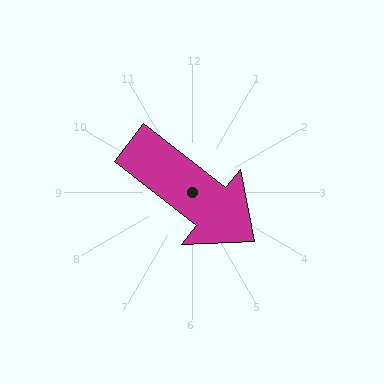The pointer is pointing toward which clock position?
Roughly 4 o'clock.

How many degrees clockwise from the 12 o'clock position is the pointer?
Approximately 128 degrees.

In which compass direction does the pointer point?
Southeast.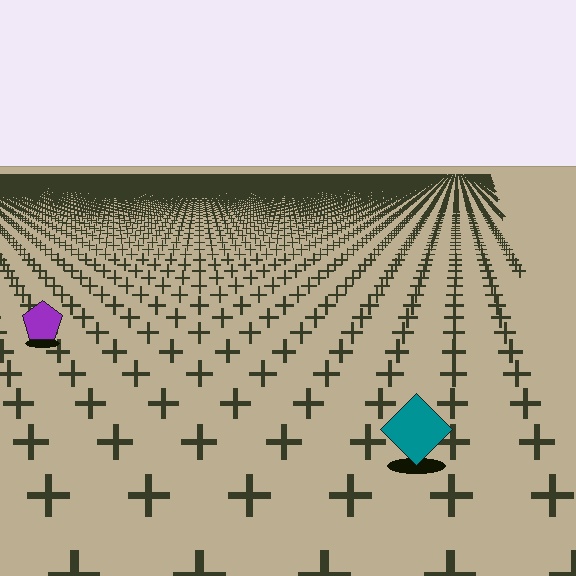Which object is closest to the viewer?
The teal diamond is closest. The texture marks near it are larger and more spread out.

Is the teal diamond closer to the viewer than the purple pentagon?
Yes. The teal diamond is closer — you can tell from the texture gradient: the ground texture is coarser near it.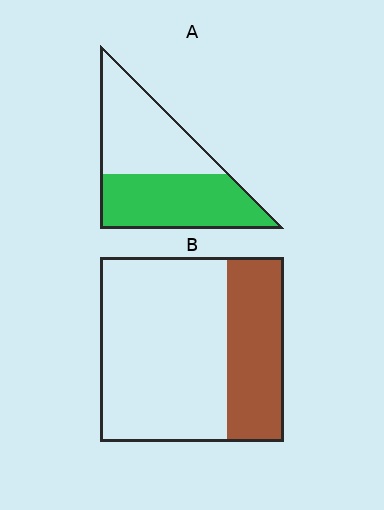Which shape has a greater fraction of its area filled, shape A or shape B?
Shape A.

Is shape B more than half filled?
No.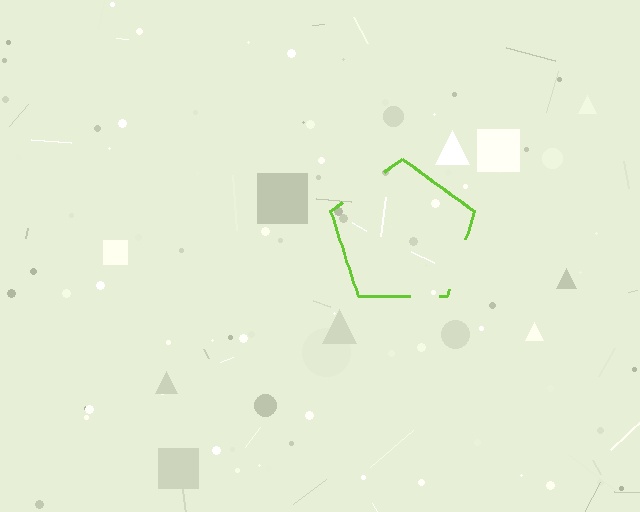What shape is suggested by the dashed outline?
The dashed outline suggests a pentagon.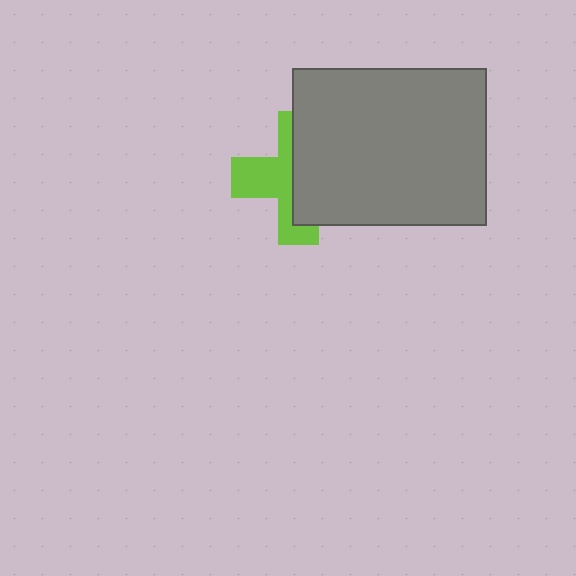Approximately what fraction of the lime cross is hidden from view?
Roughly 54% of the lime cross is hidden behind the gray rectangle.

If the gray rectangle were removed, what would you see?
You would see the complete lime cross.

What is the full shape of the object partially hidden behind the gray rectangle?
The partially hidden object is a lime cross.